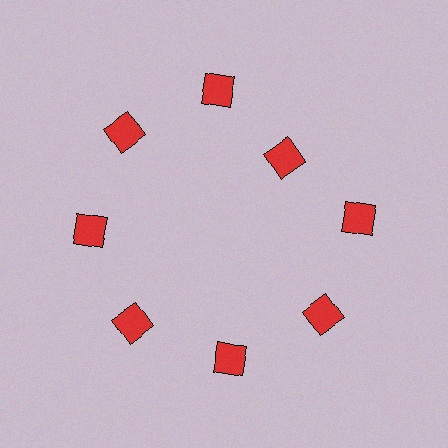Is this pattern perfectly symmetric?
No. The 8 red squares are arranged in a ring, but one element near the 2 o'clock position is pulled inward toward the center, breaking the 8-fold rotational symmetry.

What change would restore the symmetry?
The symmetry would be restored by moving it outward, back onto the ring so that all 8 squares sit at equal angles and equal distance from the center.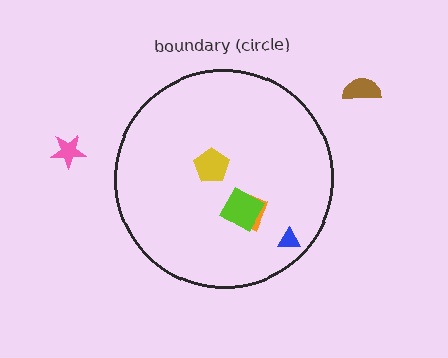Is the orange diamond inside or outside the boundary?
Inside.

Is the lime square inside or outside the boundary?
Inside.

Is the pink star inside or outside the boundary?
Outside.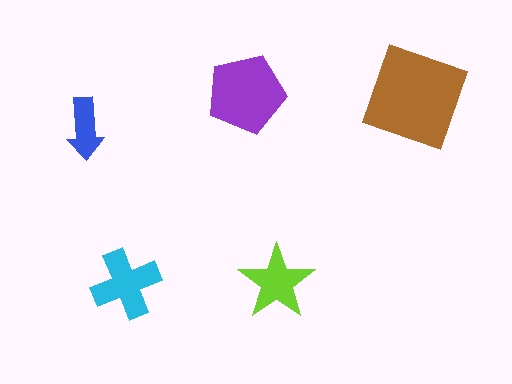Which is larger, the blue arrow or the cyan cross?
The cyan cross.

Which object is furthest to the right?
The brown diamond is rightmost.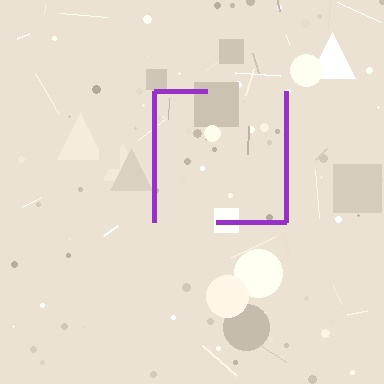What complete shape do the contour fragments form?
The contour fragments form a square.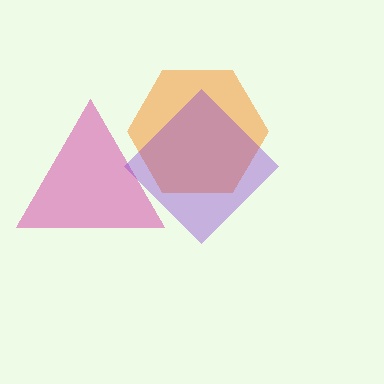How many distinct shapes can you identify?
There are 3 distinct shapes: a magenta triangle, an orange hexagon, a purple diamond.